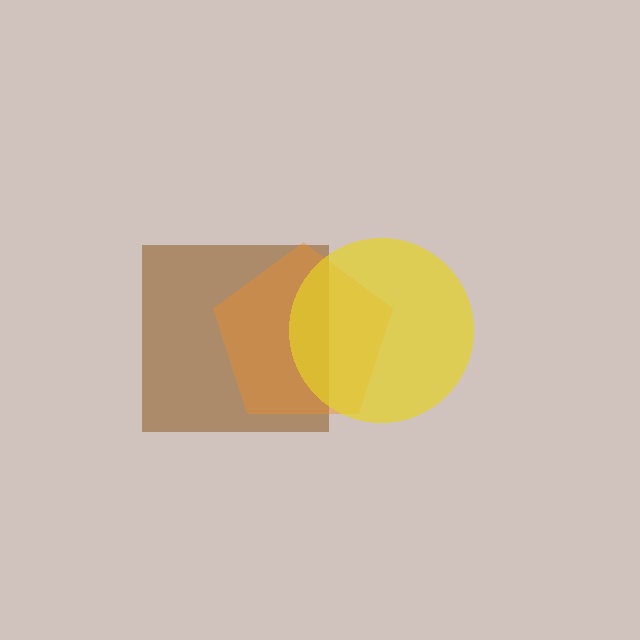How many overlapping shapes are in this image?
There are 3 overlapping shapes in the image.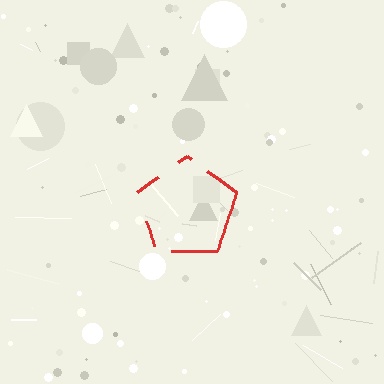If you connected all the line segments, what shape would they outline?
They would outline a pentagon.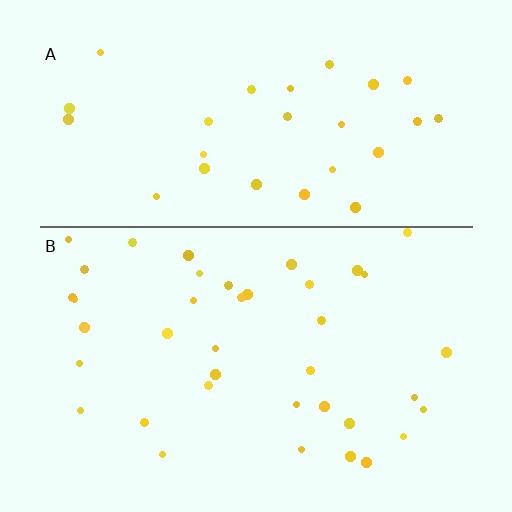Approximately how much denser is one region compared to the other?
Approximately 1.4× — region B over region A.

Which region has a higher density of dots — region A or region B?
B (the bottom).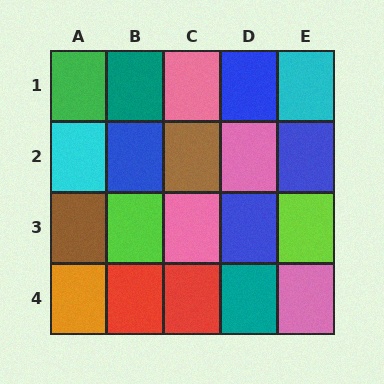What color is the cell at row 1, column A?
Green.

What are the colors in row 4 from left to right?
Orange, red, red, teal, pink.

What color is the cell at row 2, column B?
Blue.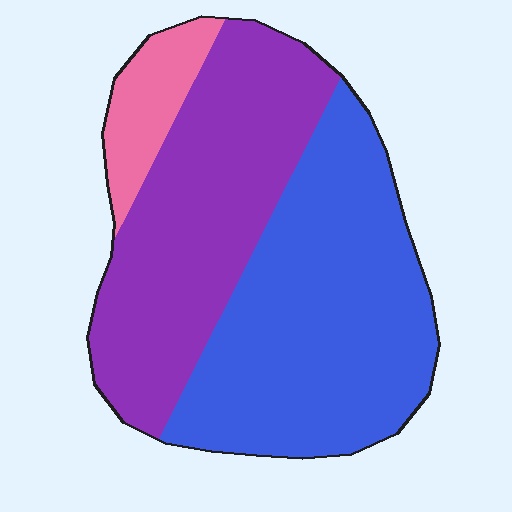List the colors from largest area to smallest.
From largest to smallest: blue, purple, pink.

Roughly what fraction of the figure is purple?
Purple takes up about two fifths (2/5) of the figure.